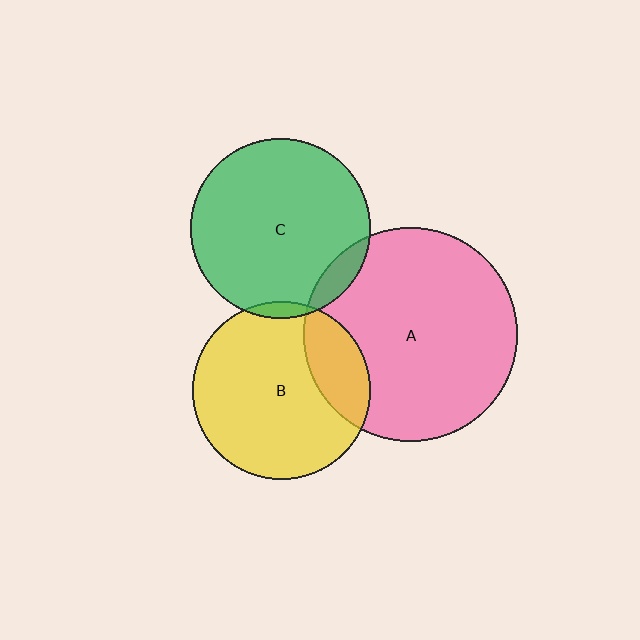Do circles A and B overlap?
Yes.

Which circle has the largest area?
Circle A (pink).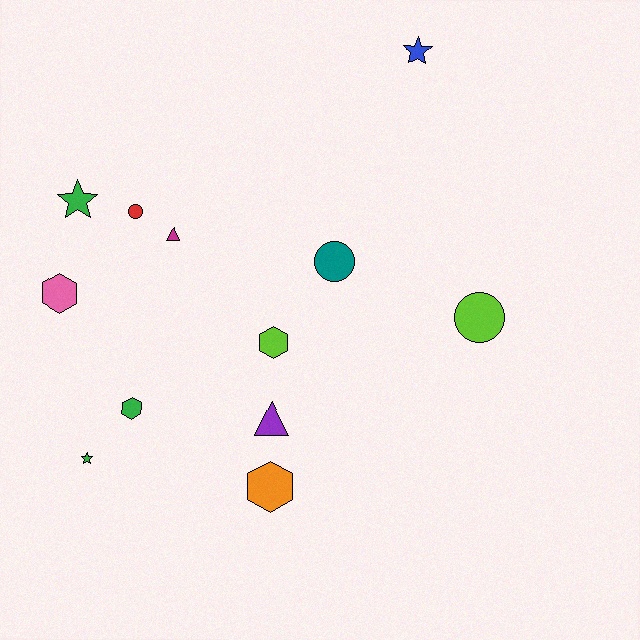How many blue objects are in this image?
There is 1 blue object.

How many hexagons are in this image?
There are 4 hexagons.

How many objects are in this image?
There are 12 objects.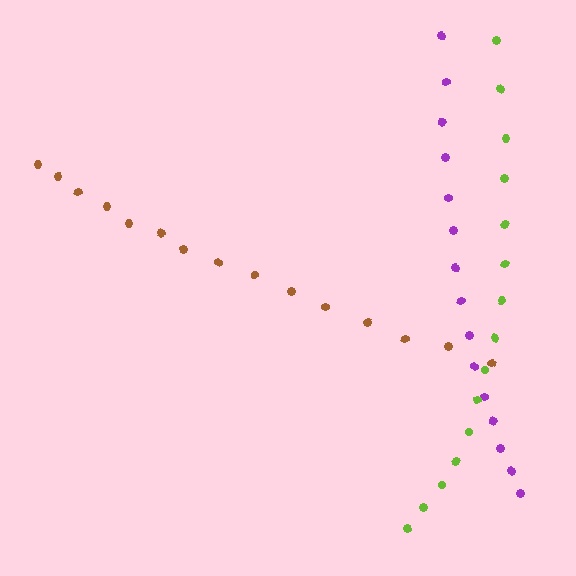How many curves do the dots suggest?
There are 3 distinct paths.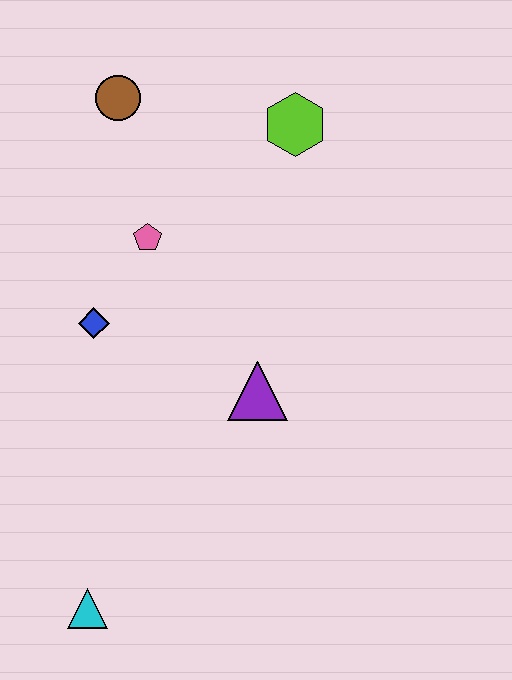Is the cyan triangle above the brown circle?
No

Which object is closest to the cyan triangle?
The purple triangle is closest to the cyan triangle.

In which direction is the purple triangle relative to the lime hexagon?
The purple triangle is below the lime hexagon.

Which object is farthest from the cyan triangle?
The lime hexagon is farthest from the cyan triangle.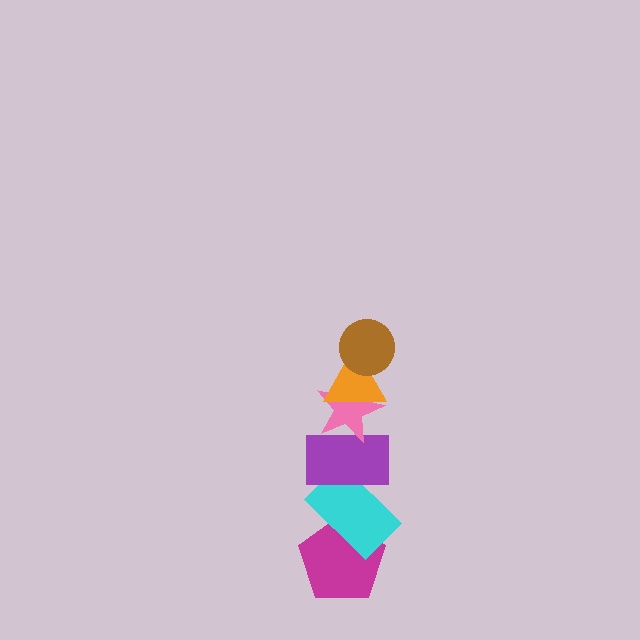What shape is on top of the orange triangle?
The brown circle is on top of the orange triangle.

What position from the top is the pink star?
The pink star is 3rd from the top.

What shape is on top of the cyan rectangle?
The purple rectangle is on top of the cyan rectangle.